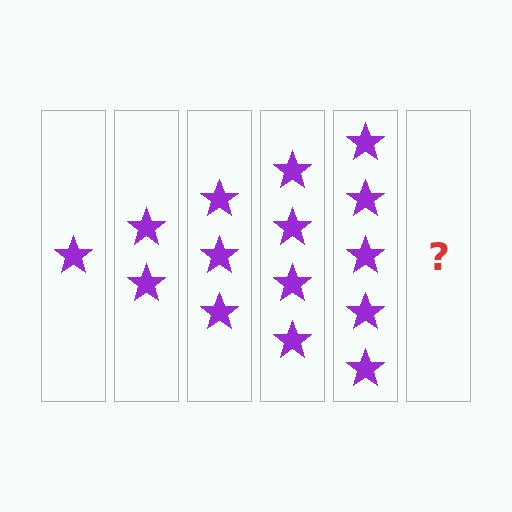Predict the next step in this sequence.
The next step is 6 stars.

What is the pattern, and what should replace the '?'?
The pattern is that each step adds one more star. The '?' should be 6 stars.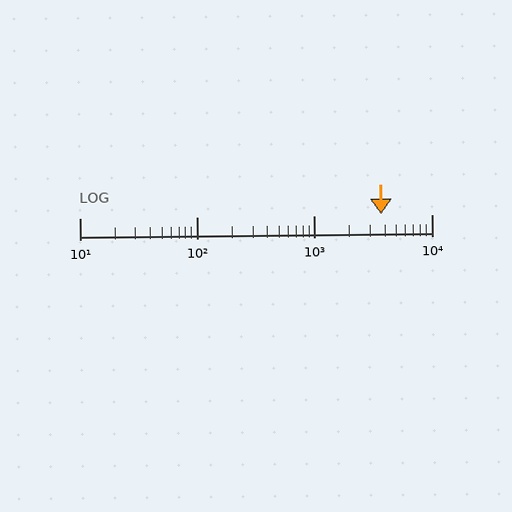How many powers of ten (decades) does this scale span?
The scale spans 3 decades, from 10 to 10000.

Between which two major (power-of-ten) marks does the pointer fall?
The pointer is between 1000 and 10000.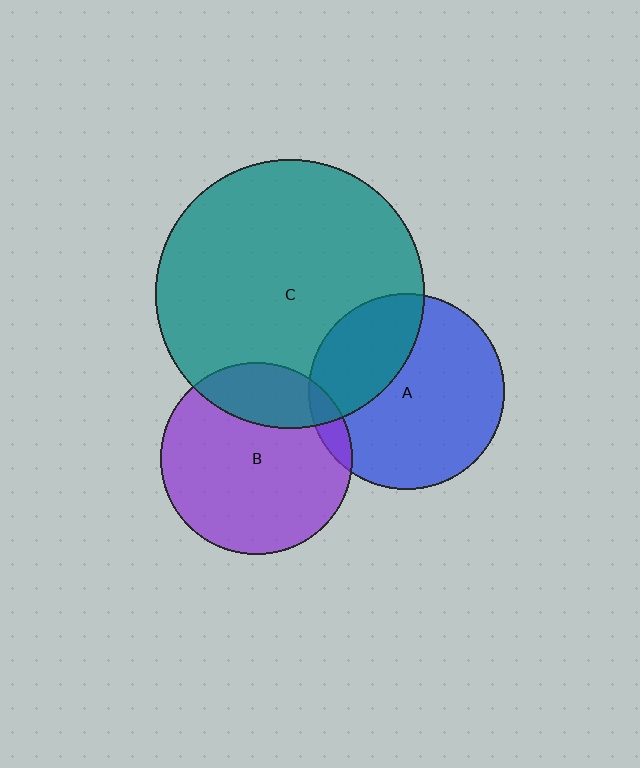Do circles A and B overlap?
Yes.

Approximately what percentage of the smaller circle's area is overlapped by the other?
Approximately 5%.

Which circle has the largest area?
Circle C (teal).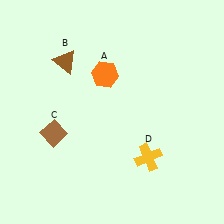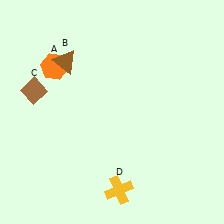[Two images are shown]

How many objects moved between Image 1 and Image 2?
3 objects moved between the two images.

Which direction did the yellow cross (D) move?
The yellow cross (D) moved down.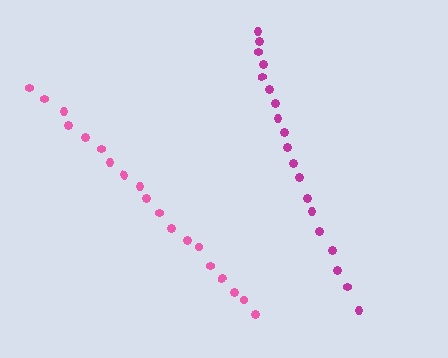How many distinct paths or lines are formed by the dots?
There are 2 distinct paths.